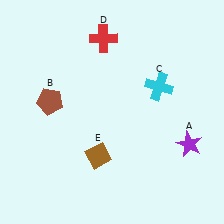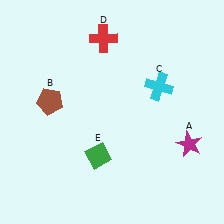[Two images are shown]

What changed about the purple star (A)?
In Image 1, A is purple. In Image 2, it changed to magenta.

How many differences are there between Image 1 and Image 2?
There are 2 differences between the two images.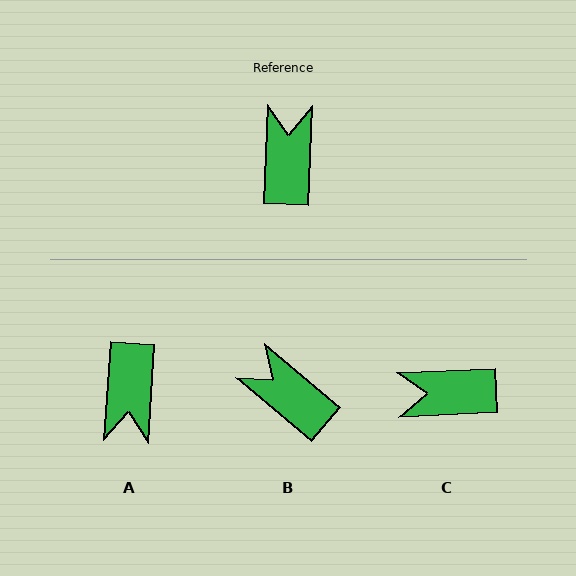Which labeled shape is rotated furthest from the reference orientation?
A, about 179 degrees away.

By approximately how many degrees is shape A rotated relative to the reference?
Approximately 179 degrees counter-clockwise.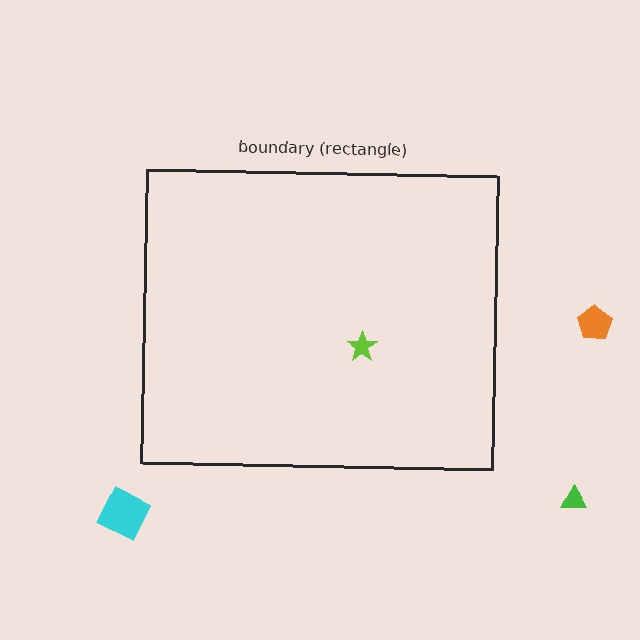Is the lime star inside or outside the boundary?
Inside.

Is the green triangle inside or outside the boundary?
Outside.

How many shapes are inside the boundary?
1 inside, 3 outside.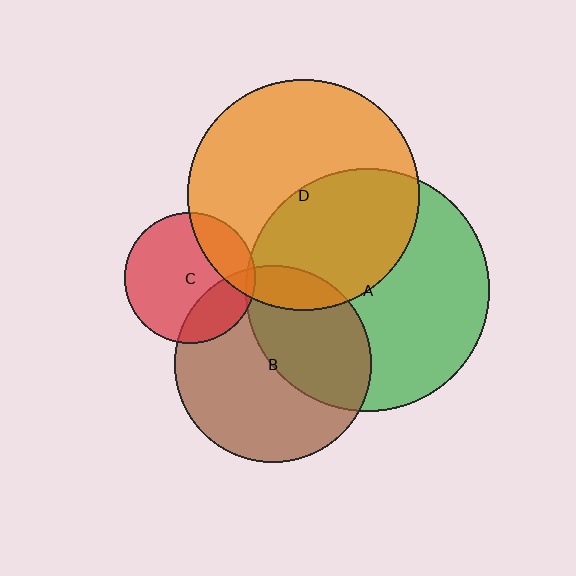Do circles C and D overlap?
Yes.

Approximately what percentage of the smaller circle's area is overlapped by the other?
Approximately 25%.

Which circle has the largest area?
Circle A (green).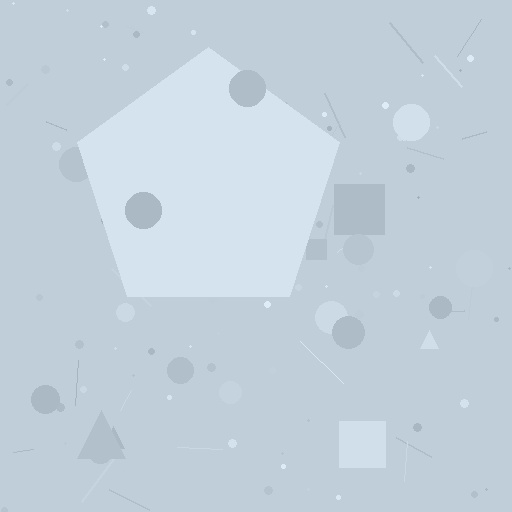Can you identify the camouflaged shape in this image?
The camouflaged shape is a pentagon.